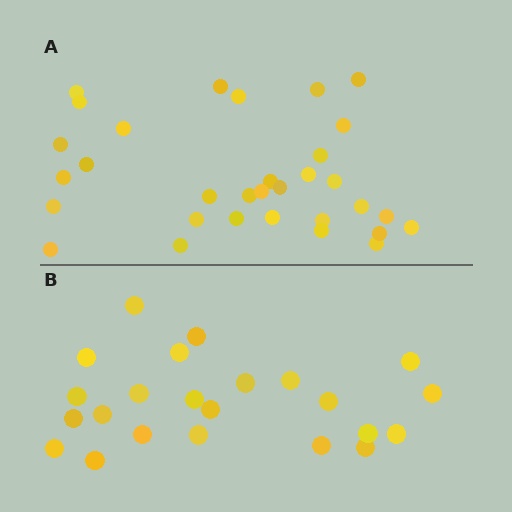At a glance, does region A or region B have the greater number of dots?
Region A (the top region) has more dots.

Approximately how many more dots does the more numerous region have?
Region A has roughly 8 or so more dots than region B.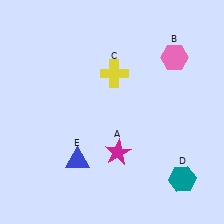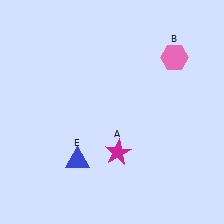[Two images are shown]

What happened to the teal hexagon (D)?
The teal hexagon (D) was removed in Image 2. It was in the bottom-right area of Image 1.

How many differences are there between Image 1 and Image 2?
There are 2 differences between the two images.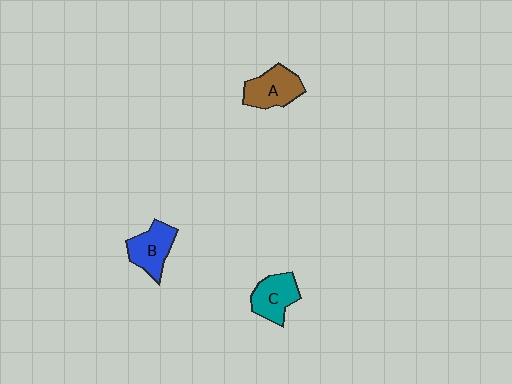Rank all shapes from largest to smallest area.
From largest to smallest: A (brown), B (blue), C (teal).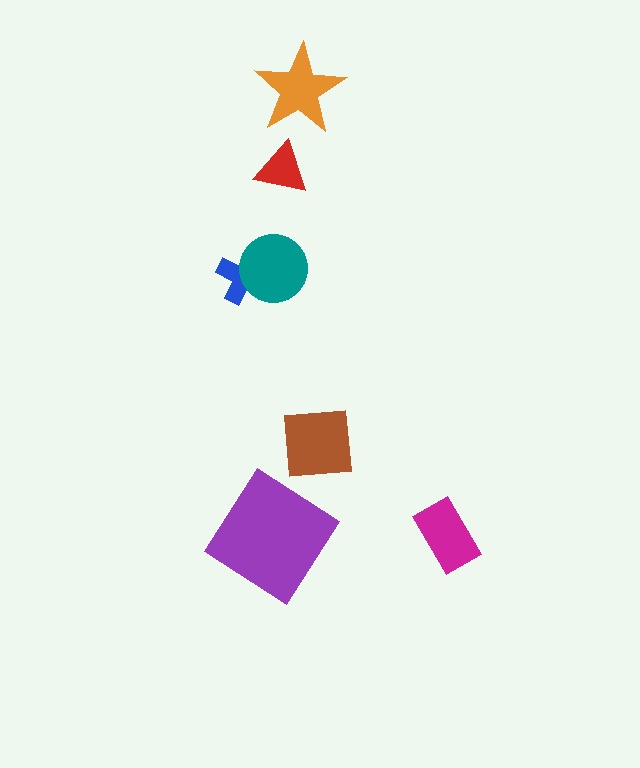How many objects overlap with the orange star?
0 objects overlap with the orange star.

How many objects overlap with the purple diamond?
0 objects overlap with the purple diamond.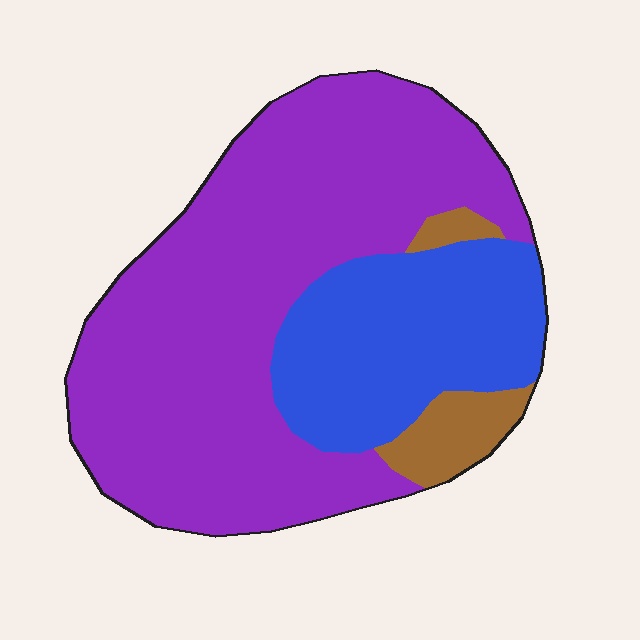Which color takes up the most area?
Purple, at roughly 65%.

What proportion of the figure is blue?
Blue takes up about one quarter (1/4) of the figure.